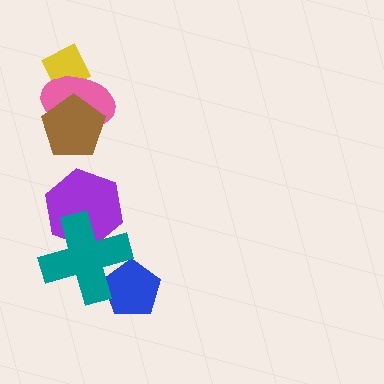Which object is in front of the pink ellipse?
The brown pentagon is in front of the pink ellipse.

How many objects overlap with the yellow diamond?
1 object overlaps with the yellow diamond.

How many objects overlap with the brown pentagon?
1 object overlaps with the brown pentagon.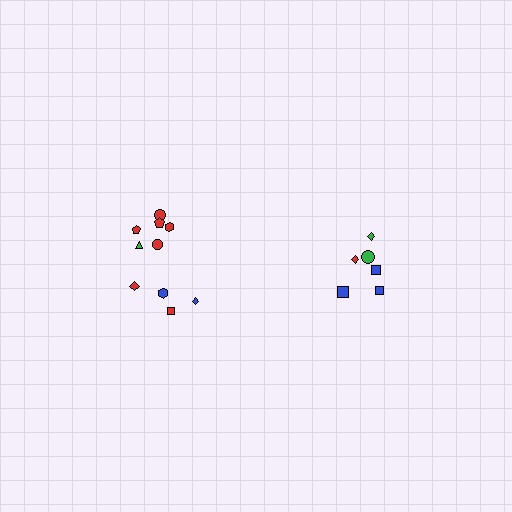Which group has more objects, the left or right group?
The left group.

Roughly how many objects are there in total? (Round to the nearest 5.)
Roughly 15 objects in total.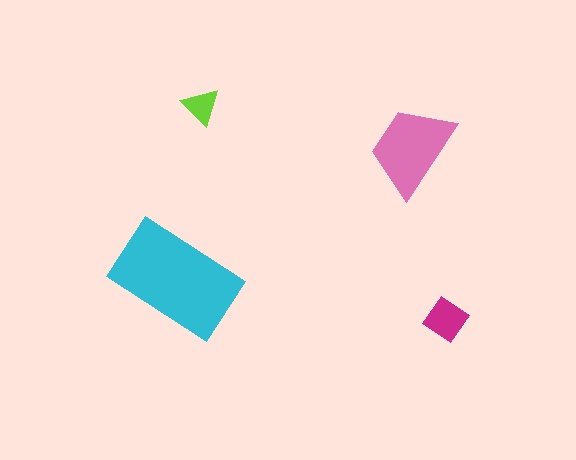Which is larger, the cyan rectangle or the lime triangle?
The cyan rectangle.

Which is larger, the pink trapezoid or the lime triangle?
The pink trapezoid.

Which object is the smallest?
The lime triangle.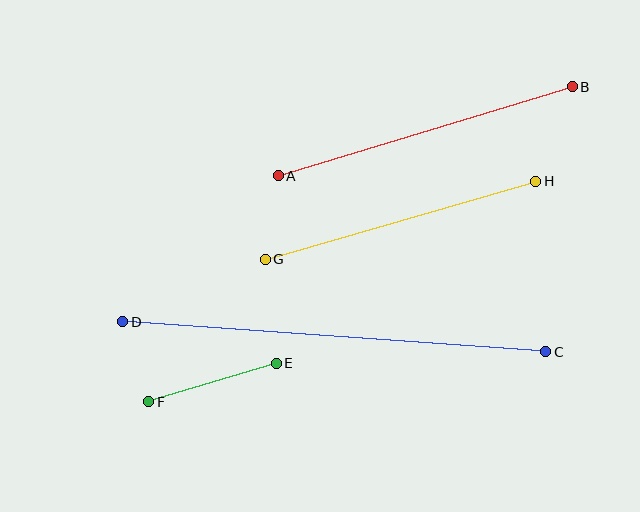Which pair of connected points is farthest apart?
Points C and D are farthest apart.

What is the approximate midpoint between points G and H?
The midpoint is at approximately (400, 220) pixels.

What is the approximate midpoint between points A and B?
The midpoint is at approximately (425, 131) pixels.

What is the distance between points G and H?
The distance is approximately 282 pixels.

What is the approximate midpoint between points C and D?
The midpoint is at approximately (334, 337) pixels.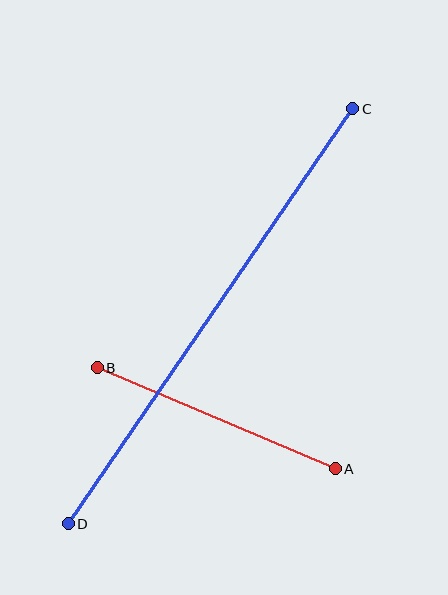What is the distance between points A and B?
The distance is approximately 259 pixels.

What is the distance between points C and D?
The distance is approximately 503 pixels.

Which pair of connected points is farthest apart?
Points C and D are farthest apart.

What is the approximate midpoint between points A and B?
The midpoint is at approximately (216, 418) pixels.